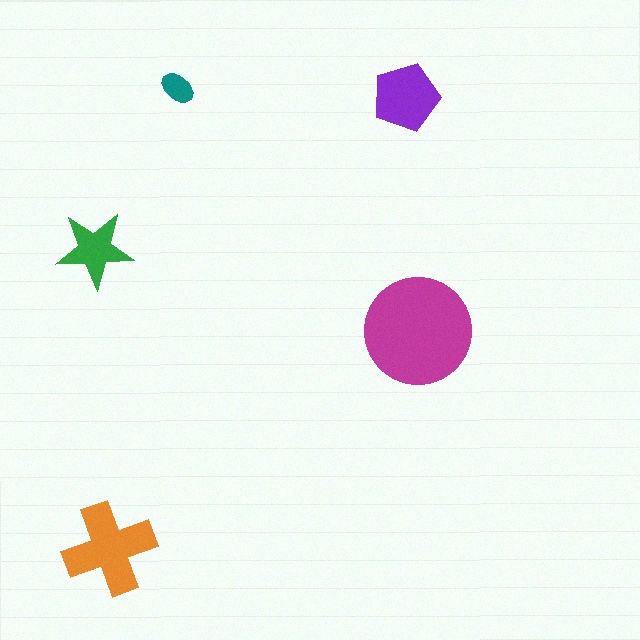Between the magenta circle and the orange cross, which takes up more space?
The magenta circle.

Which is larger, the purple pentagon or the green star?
The purple pentagon.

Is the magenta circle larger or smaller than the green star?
Larger.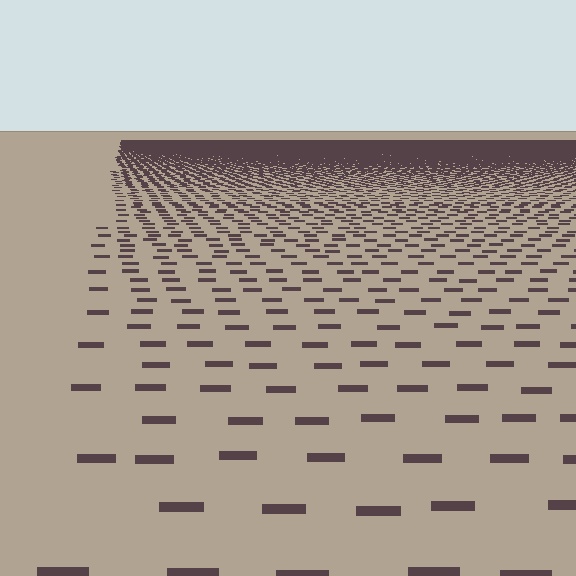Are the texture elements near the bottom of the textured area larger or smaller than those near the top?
Larger. Near the bottom, elements are closer to the viewer and appear at a bigger on-screen size.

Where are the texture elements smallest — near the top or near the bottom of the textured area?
Near the top.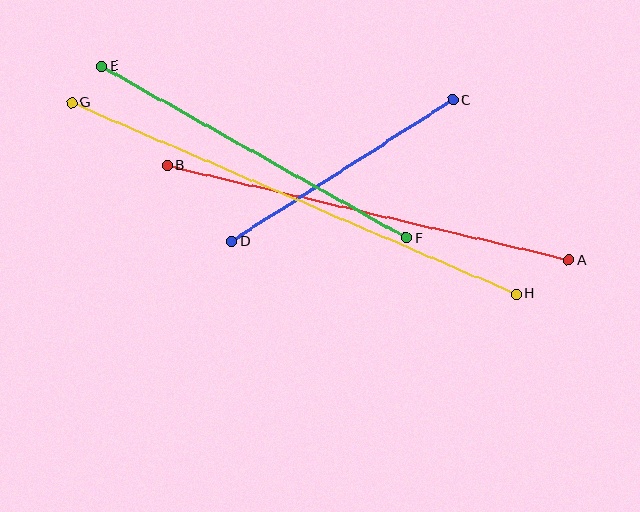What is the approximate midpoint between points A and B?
The midpoint is at approximately (368, 213) pixels.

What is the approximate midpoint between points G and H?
The midpoint is at approximately (294, 198) pixels.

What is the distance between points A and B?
The distance is approximately 413 pixels.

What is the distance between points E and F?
The distance is approximately 350 pixels.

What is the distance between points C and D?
The distance is approximately 263 pixels.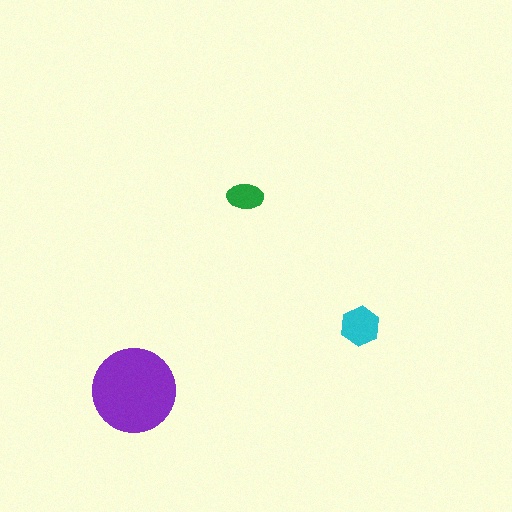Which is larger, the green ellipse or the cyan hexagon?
The cyan hexagon.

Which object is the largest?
The purple circle.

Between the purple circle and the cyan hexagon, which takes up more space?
The purple circle.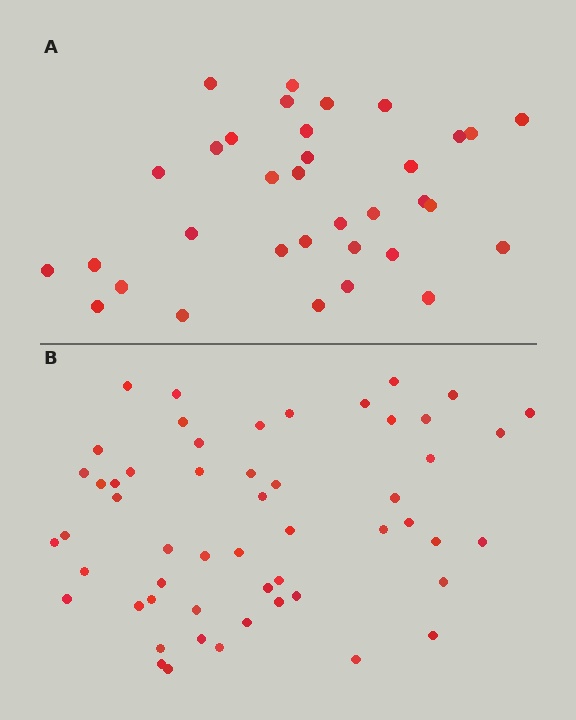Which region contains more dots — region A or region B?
Region B (the bottom region) has more dots.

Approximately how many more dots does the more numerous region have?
Region B has approximately 20 more dots than region A.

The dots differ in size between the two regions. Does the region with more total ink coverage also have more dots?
No. Region A has more total ink coverage because its dots are larger, but region B actually contains more individual dots. Total area can be misleading — the number of items is what matters here.